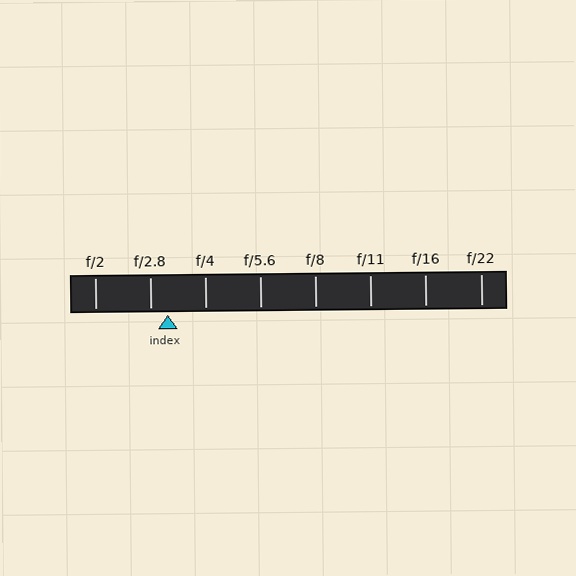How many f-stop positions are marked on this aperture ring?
There are 8 f-stop positions marked.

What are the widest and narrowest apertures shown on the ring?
The widest aperture shown is f/2 and the narrowest is f/22.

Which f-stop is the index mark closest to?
The index mark is closest to f/2.8.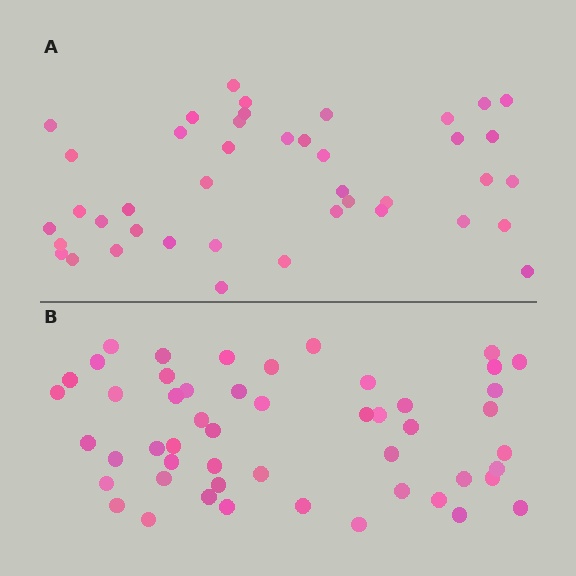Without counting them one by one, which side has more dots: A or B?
Region B (the bottom region) has more dots.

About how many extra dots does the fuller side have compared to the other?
Region B has roughly 8 or so more dots than region A.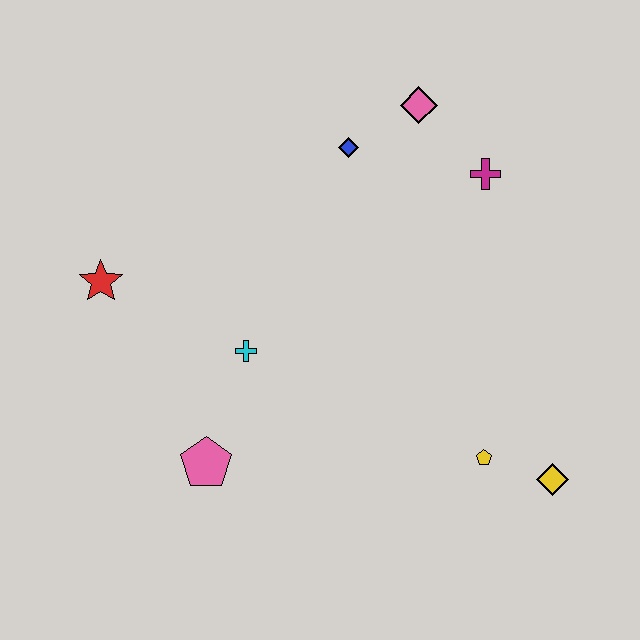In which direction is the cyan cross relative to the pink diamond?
The cyan cross is below the pink diamond.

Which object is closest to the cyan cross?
The pink pentagon is closest to the cyan cross.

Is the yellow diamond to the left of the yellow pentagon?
No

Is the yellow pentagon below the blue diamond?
Yes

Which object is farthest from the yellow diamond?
The red star is farthest from the yellow diamond.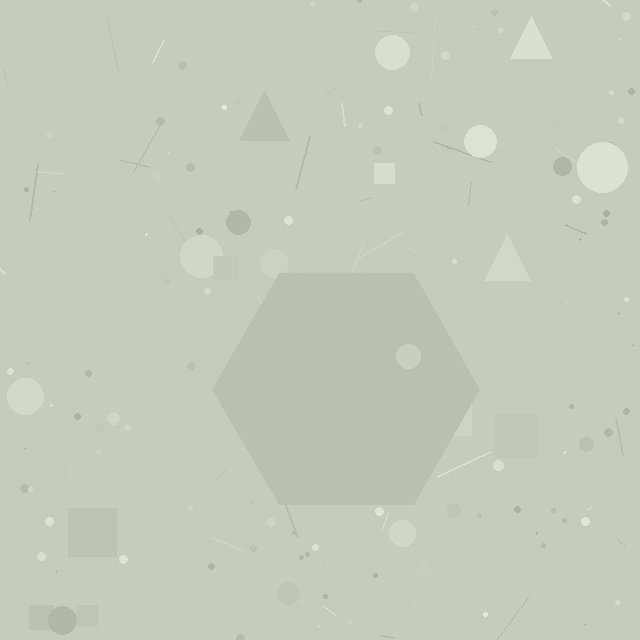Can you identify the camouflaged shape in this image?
The camouflaged shape is a hexagon.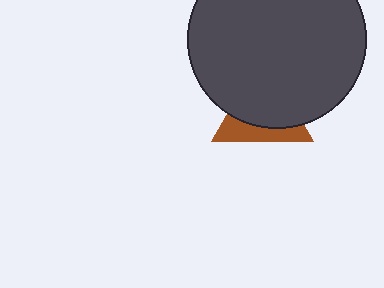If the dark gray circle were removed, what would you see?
You would see the complete brown triangle.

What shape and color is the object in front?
The object in front is a dark gray circle.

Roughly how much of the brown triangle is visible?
A small part of it is visible (roughly 34%).